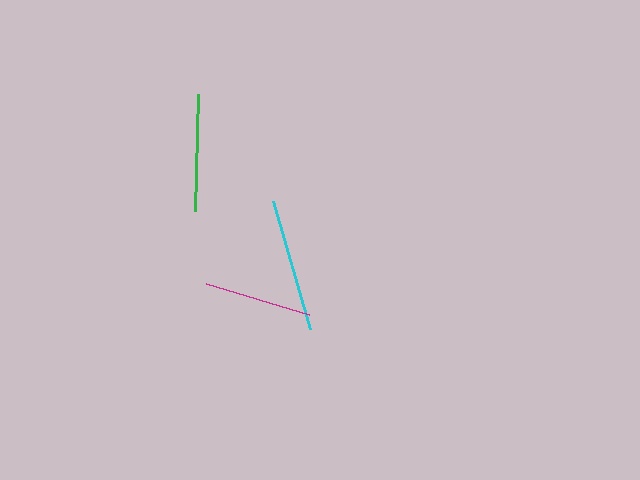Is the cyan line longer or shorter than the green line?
The cyan line is longer than the green line.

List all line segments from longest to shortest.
From longest to shortest: cyan, green, magenta.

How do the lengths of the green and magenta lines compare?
The green and magenta lines are approximately the same length.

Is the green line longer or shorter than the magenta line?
The green line is longer than the magenta line.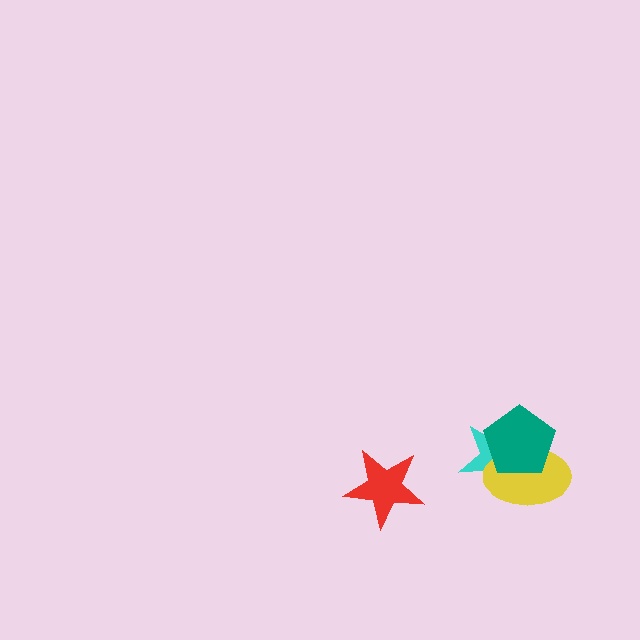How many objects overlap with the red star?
0 objects overlap with the red star.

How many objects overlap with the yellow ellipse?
2 objects overlap with the yellow ellipse.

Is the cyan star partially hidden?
Yes, it is partially covered by another shape.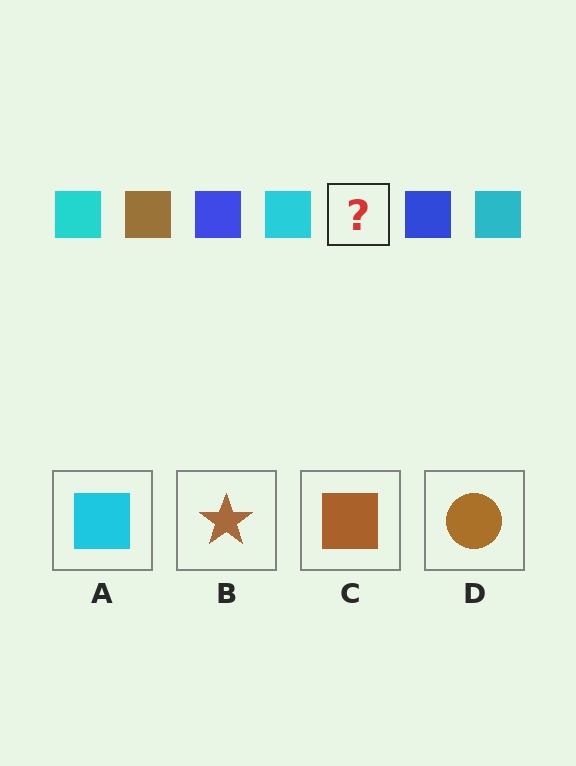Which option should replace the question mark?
Option C.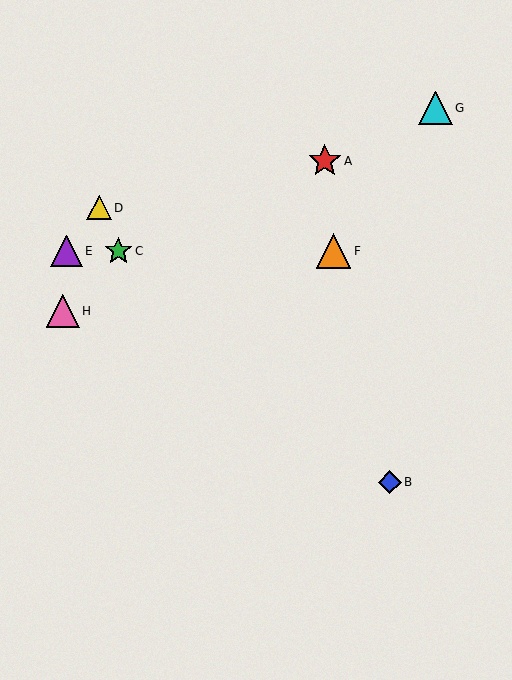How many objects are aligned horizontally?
3 objects (C, E, F) are aligned horizontally.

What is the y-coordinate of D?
Object D is at y≈208.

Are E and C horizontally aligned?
Yes, both are at y≈251.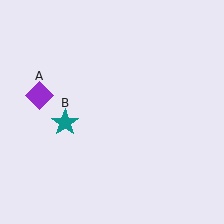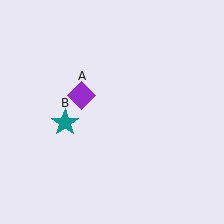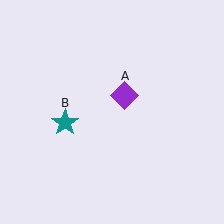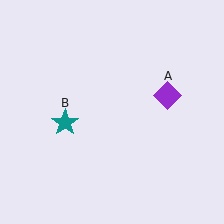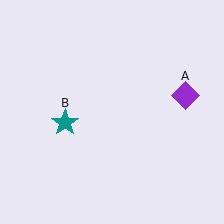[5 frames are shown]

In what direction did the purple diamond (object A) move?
The purple diamond (object A) moved right.